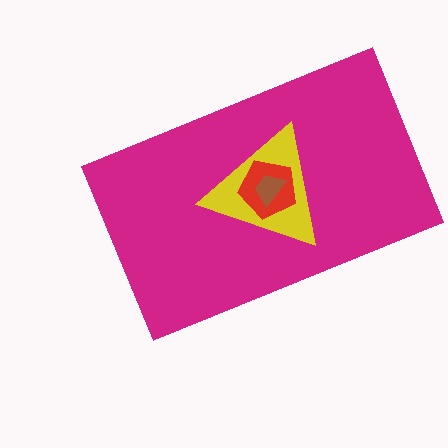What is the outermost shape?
The magenta rectangle.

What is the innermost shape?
The brown trapezoid.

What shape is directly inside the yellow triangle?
The red pentagon.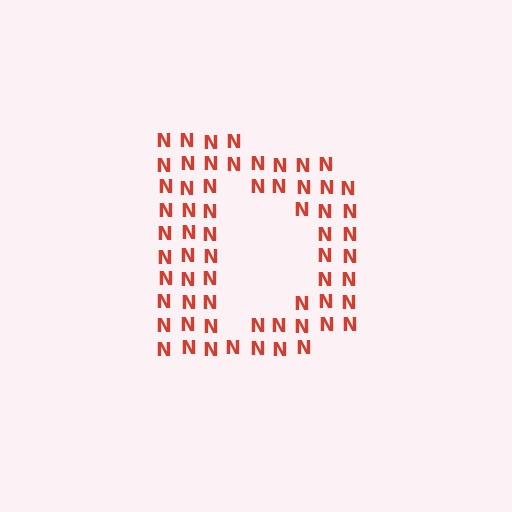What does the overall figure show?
The overall figure shows the letter D.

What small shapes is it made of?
It is made of small letter N's.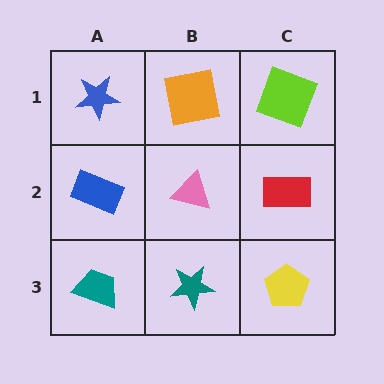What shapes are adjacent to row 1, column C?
A red rectangle (row 2, column C), an orange square (row 1, column B).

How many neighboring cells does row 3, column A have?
2.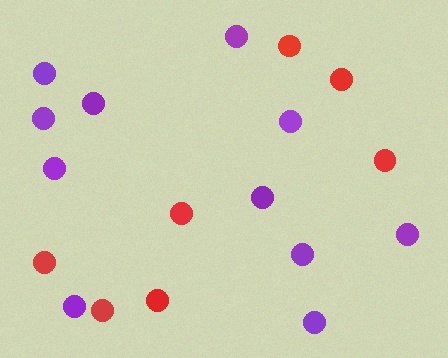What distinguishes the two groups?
There are 2 groups: one group of purple circles (11) and one group of red circles (7).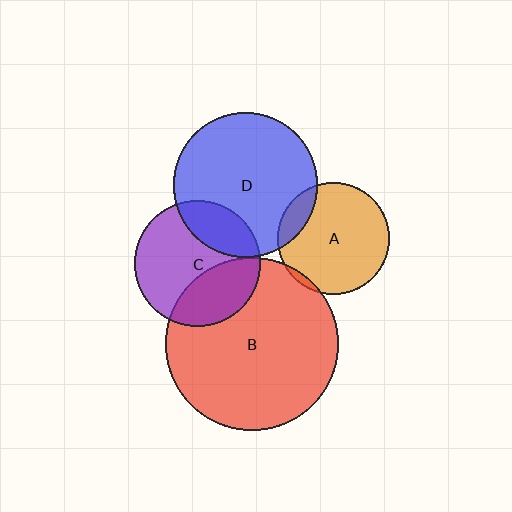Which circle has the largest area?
Circle B (red).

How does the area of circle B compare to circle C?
Approximately 1.9 times.